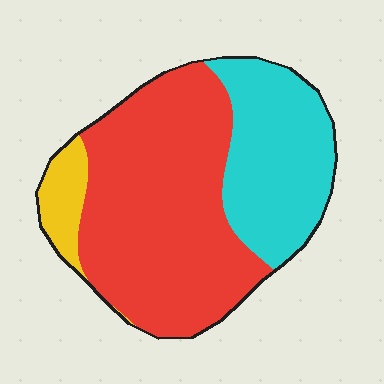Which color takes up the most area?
Red, at roughly 60%.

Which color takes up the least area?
Yellow, at roughly 10%.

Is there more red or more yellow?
Red.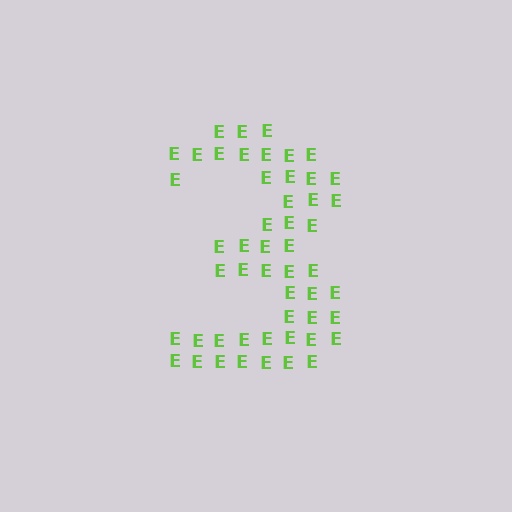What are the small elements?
The small elements are letter E's.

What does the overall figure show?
The overall figure shows the digit 3.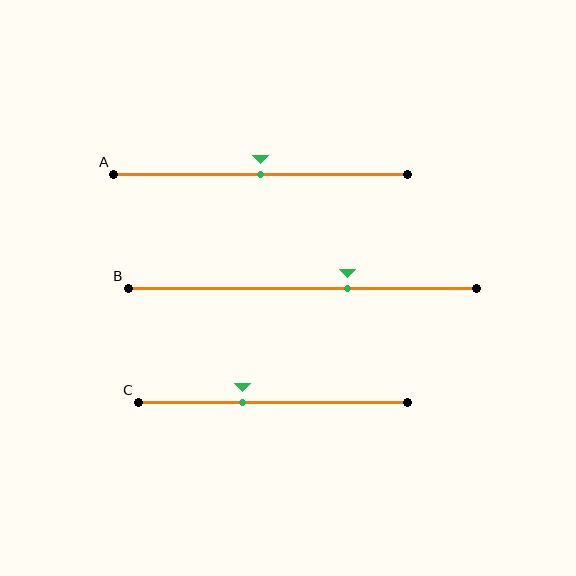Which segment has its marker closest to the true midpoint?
Segment A has its marker closest to the true midpoint.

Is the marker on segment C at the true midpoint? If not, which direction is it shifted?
No, the marker on segment C is shifted to the left by about 11% of the segment length.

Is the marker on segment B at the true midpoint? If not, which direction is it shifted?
No, the marker on segment B is shifted to the right by about 13% of the segment length.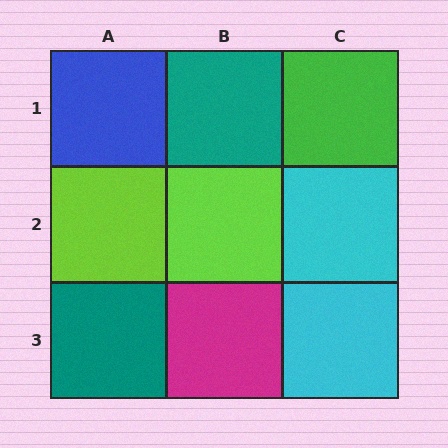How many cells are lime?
2 cells are lime.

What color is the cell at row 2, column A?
Lime.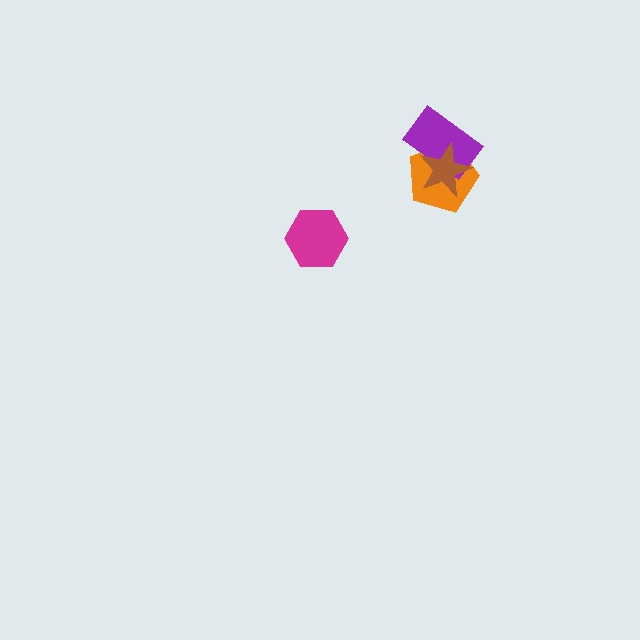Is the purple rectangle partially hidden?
Yes, it is partially covered by another shape.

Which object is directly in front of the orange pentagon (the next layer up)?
The purple rectangle is directly in front of the orange pentagon.